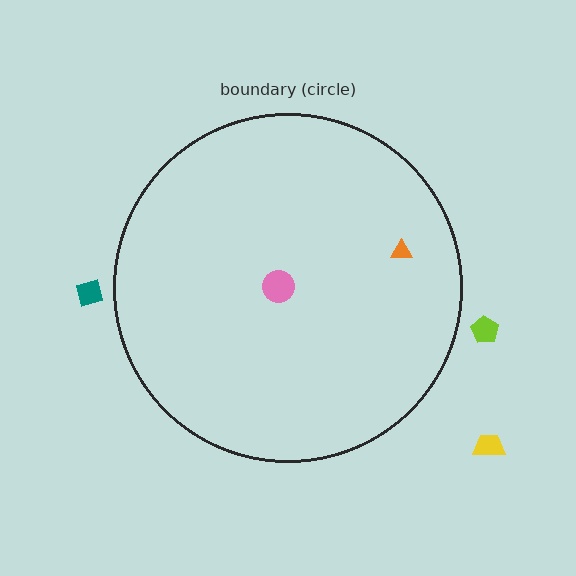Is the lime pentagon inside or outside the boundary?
Outside.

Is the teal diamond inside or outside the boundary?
Outside.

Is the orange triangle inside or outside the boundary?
Inside.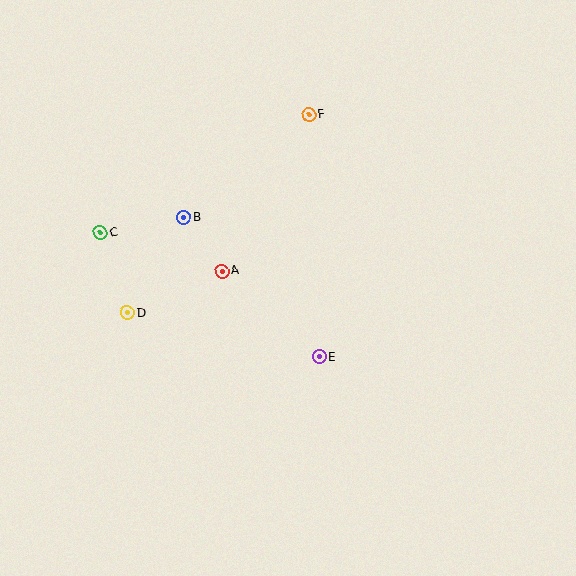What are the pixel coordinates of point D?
Point D is at (127, 313).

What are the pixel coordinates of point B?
Point B is at (184, 217).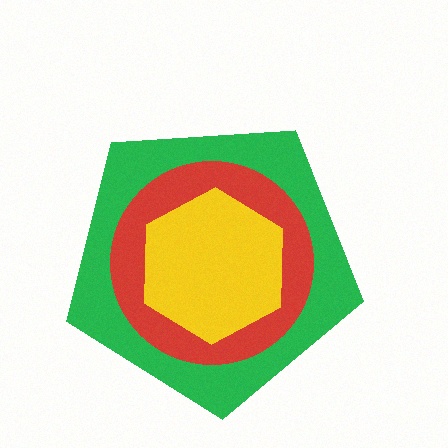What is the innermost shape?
The yellow hexagon.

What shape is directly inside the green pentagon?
The red circle.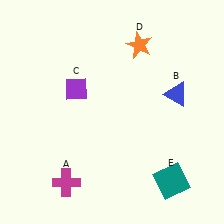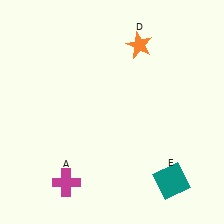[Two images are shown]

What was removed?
The purple diamond (C), the blue triangle (B) were removed in Image 2.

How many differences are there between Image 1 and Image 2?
There are 2 differences between the two images.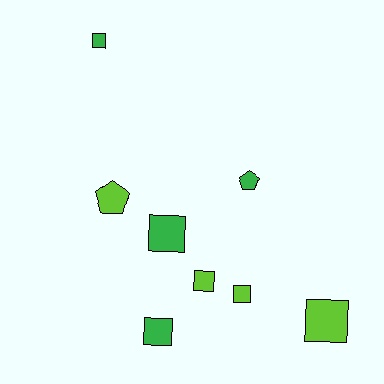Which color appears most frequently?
Green, with 4 objects.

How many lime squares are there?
There are 3 lime squares.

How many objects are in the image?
There are 8 objects.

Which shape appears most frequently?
Square, with 6 objects.